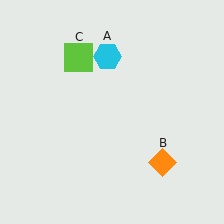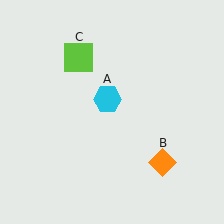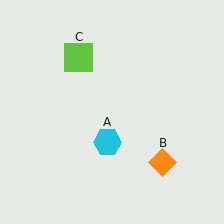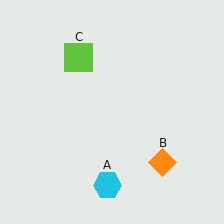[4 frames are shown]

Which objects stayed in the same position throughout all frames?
Orange diamond (object B) and lime square (object C) remained stationary.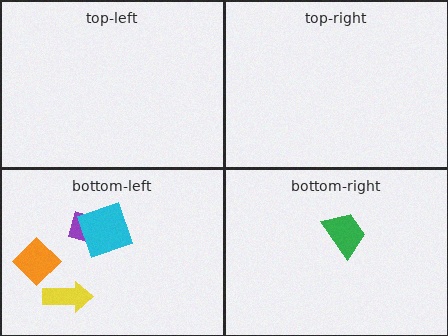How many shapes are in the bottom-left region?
4.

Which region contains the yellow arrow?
The bottom-left region.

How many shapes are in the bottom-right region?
1.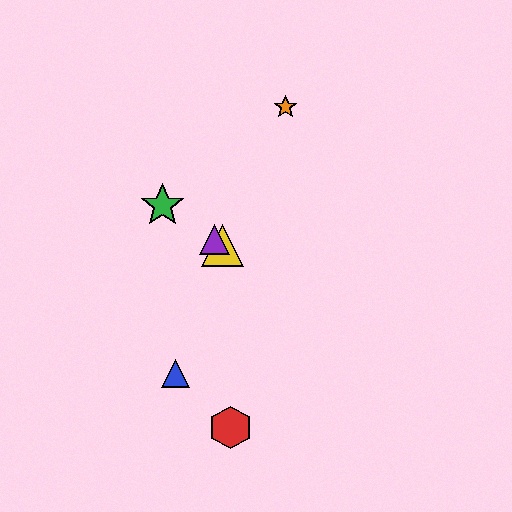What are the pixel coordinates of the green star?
The green star is at (163, 206).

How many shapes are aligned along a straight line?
3 shapes (the green star, the yellow triangle, the purple triangle) are aligned along a straight line.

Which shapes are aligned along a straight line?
The green star, the yellow triangle, the purple triangle are aligned along a straight line.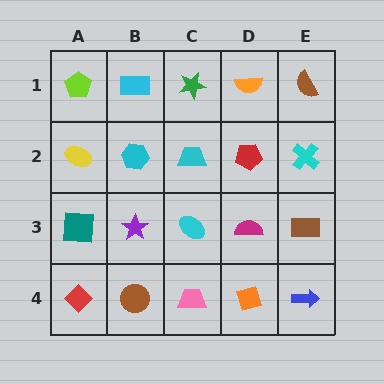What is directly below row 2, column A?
A teal square.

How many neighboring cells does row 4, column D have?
3.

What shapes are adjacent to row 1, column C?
A cyan trapezoid (row 2, column C), a cyan rectangle (row 1, column B), an orange semicircle (row 1, column D).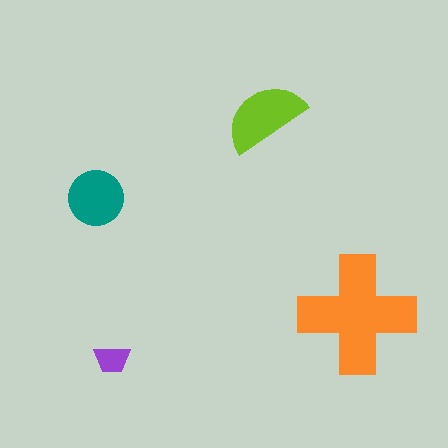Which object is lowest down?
The purple trapezoid is bottommost.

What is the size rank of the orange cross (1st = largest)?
1st.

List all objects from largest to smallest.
The orange cross, the lime semicircle, the teal circle, the purple trapezoid.